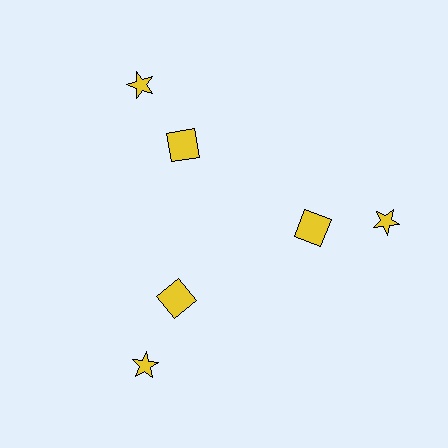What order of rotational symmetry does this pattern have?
This pattern has 3-fold rotational symmetry.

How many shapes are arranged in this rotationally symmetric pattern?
There are 6 shapes, arranged in 3 groups of 2.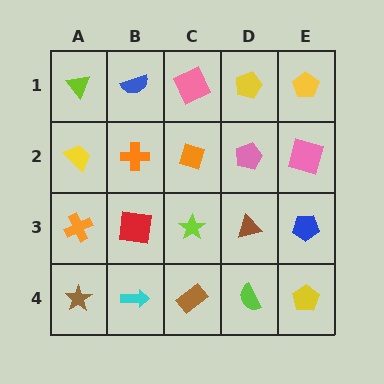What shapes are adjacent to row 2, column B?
A blue semicircle (row 1, column B), a red square (row 3, column B), a yellow trapezoid (row 2, column A), an orange diamond (row 2, column C).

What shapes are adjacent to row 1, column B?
An orange cross (row 2, column B), a lime triangle (row 1, column A), a pink square (row 1, column C).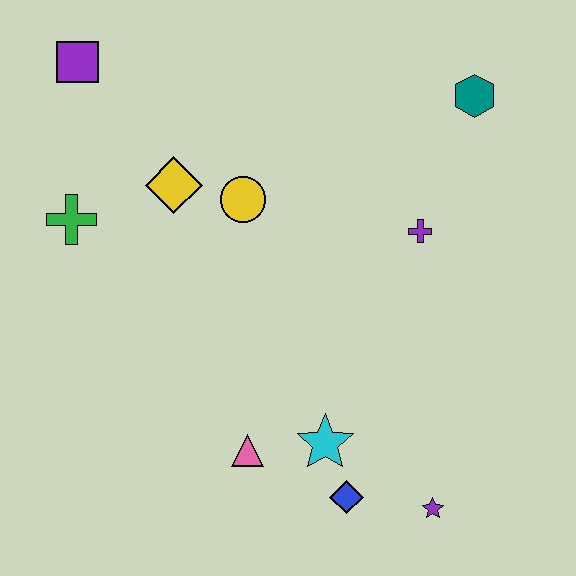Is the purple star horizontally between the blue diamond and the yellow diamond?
No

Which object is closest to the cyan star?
The blue diamond is closest to the cyan star.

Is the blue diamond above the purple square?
No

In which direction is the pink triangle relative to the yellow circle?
The pink triangle is below the yellow circle.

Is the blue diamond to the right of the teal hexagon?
No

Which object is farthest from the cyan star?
The purple square is farthest from the cyan star.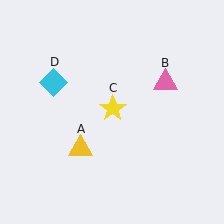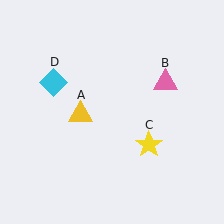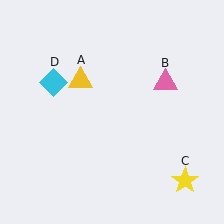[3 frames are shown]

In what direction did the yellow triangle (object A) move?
The yellow triangle (object A) moved up.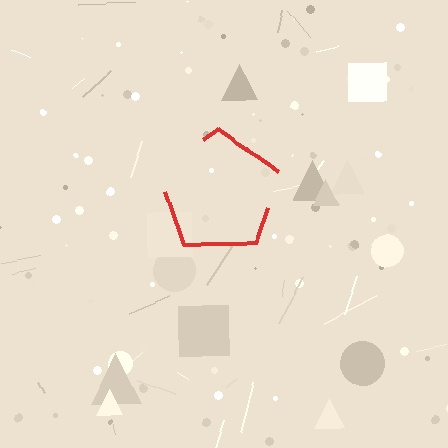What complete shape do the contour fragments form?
The contour fragments form a pentagon.